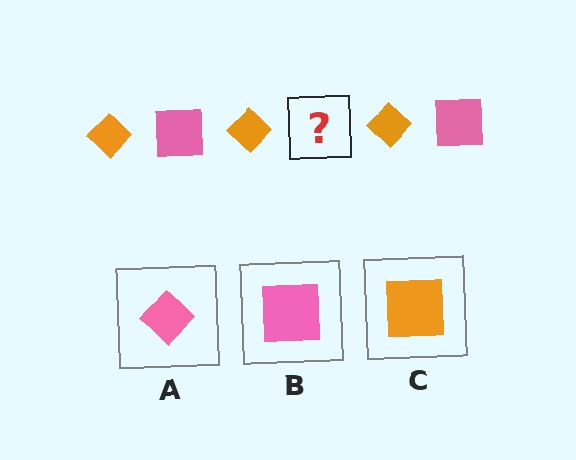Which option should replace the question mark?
Option B.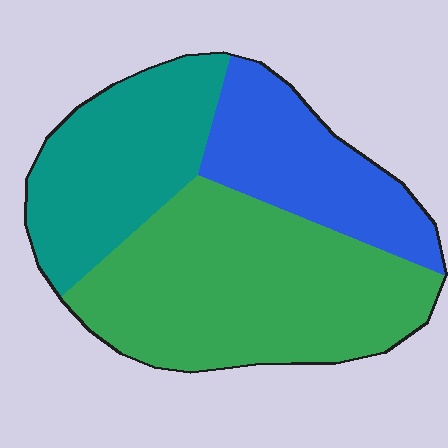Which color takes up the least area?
Blue, at roughly 25%.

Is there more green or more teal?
Green.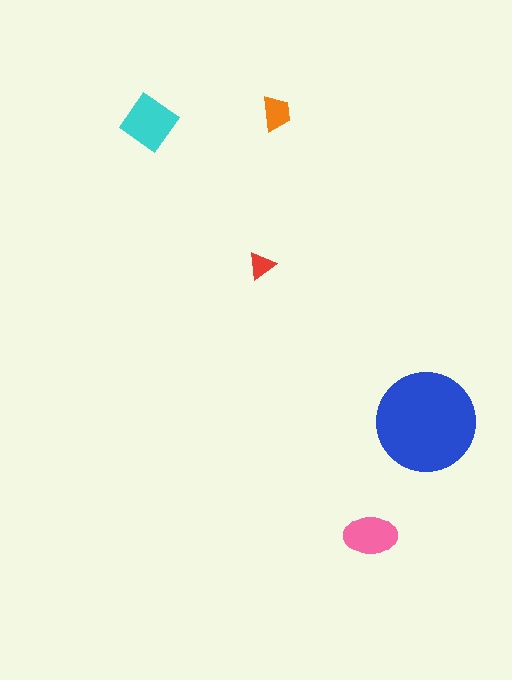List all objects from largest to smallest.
The blue circle, the cyan diamond, the pink ellipse, the orange trapezoid, the red triangle.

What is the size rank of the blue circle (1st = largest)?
1st.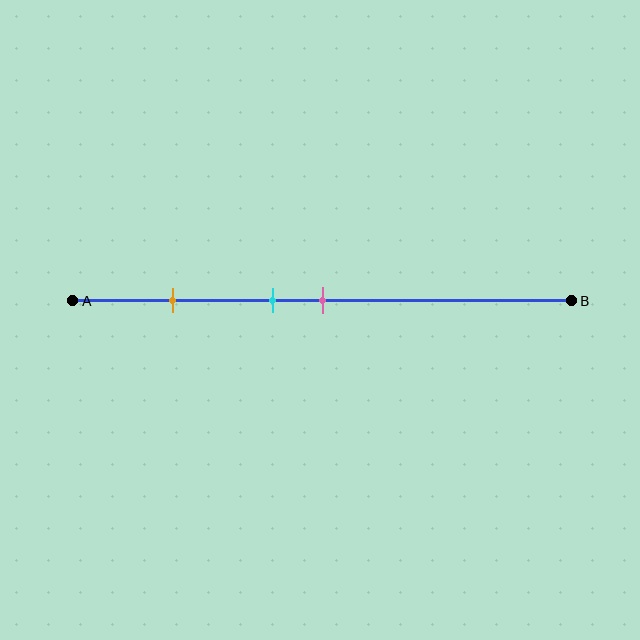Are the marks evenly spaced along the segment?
No, the marks are not evenly spaced.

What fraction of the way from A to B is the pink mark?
The pink mark is approximately 50% (0.5) of the way from A to B.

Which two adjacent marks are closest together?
The cyan and pink marks are the closest adjacent pair.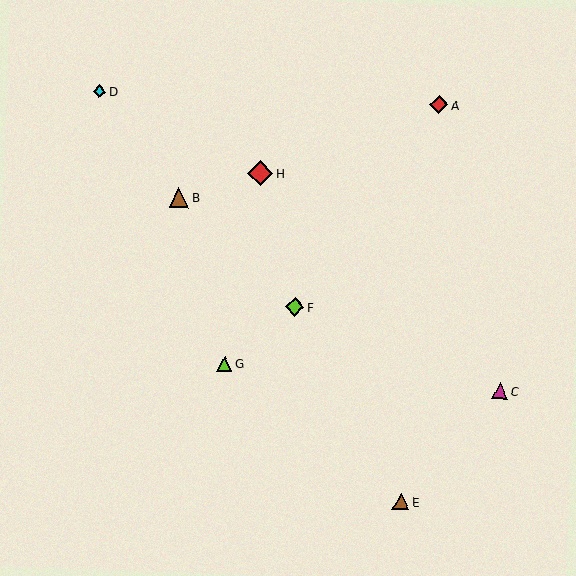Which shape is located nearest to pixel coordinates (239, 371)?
The lime triangle (labeled G) at (225, 364) is nearest to that location.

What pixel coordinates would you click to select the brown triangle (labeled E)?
Click at (401, 502) to select the brown triangle E.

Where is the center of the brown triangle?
The center of the brown triangle is at (401, 502).